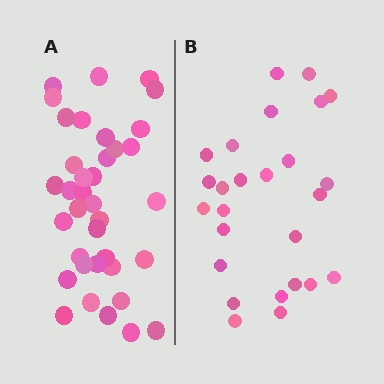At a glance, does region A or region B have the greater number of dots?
Region A (the left region) has more dots.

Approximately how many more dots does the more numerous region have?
Region A has roughly 12 or so more dots than region B.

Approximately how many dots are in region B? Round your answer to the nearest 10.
About 30 dots. (The exact count is 26, which rounds to 30.)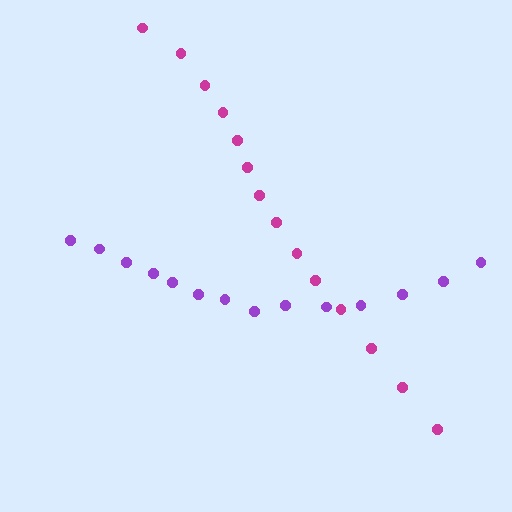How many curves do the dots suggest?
There are 2 distinct paths.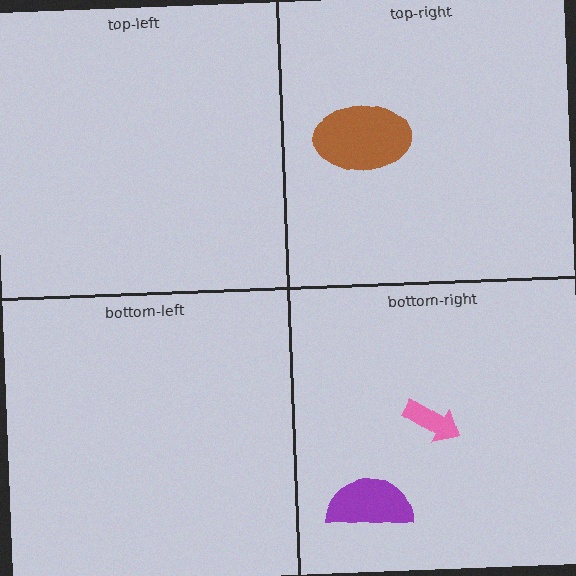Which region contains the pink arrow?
The bottom-right region.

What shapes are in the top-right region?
The brown ellipse.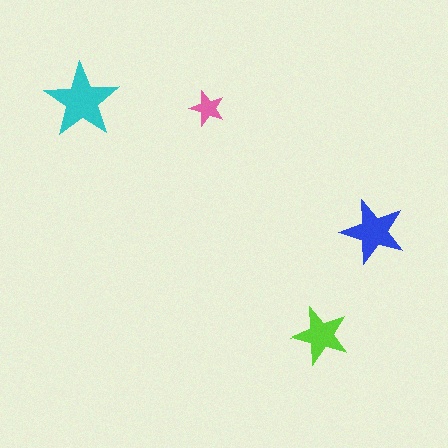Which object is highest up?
The cyan star is topmost.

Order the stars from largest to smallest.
the cyan one, the blue one, the lime one, the pink one.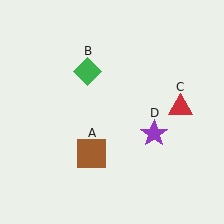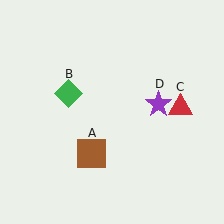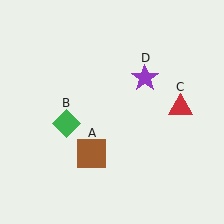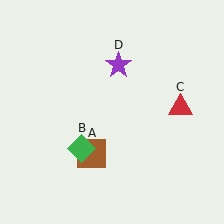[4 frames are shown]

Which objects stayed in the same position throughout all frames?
Brown square (object A) and red triangle (object C) remained stationary.